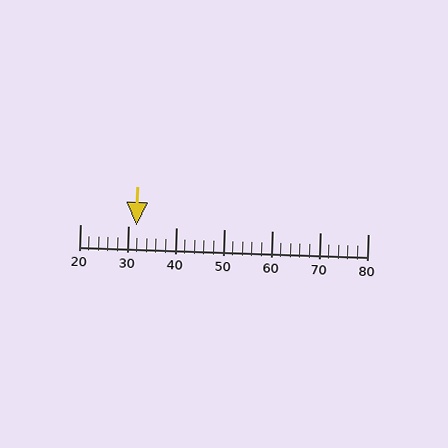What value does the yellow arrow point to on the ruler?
The yellow arrow points to approximately 32.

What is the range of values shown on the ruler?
The ruler shows values from 20 to 80.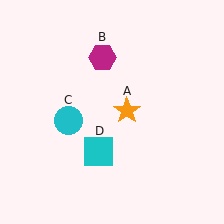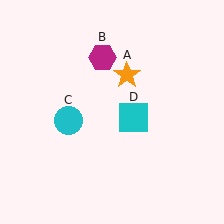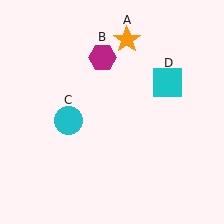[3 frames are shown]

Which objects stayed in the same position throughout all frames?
Magenta hexagon (object B) and cyan circle (object C) remained stationary.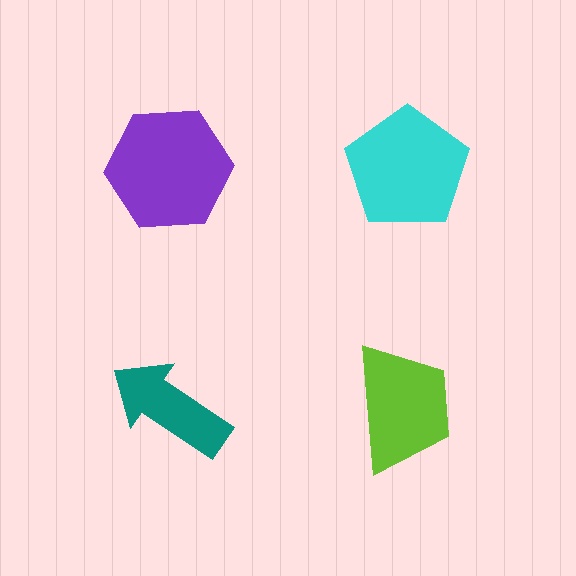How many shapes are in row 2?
2 shapes.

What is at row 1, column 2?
A cyan pentagon.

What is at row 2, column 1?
A teal arrow.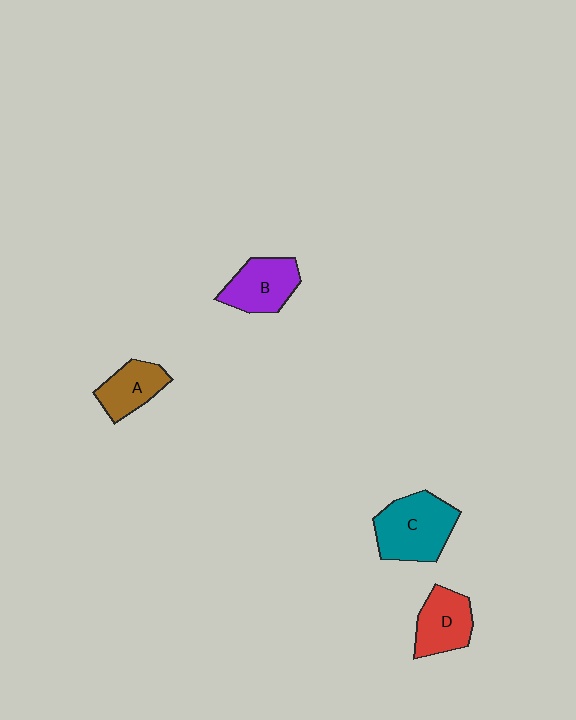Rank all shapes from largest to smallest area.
From largest to smallest: C (teal), B (purple), D (red), A (brown).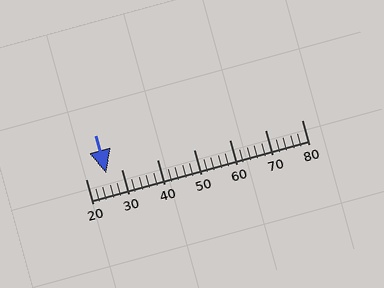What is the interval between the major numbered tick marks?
The major tick marks are spaced 10 units apart.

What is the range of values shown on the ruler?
The ruler shows values from 20 to 80.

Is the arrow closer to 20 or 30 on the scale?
The arrow is closer to 30.